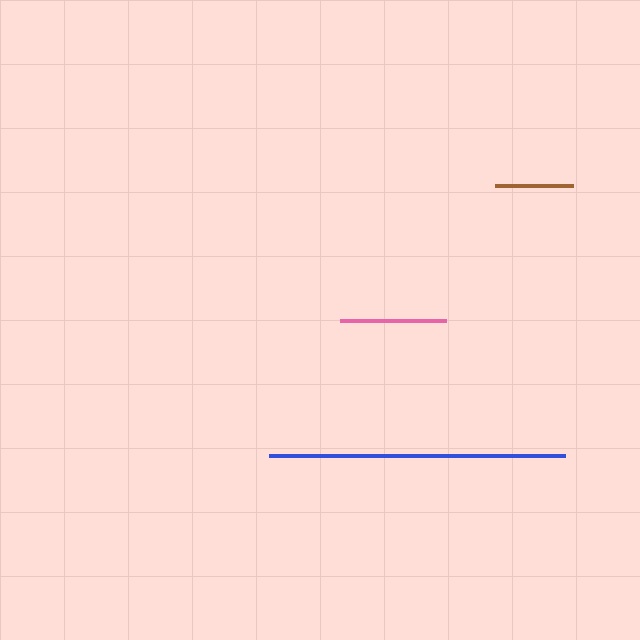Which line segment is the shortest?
The brown line is the shortest at approximately 79 pixels.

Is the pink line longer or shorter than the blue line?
The blue line is longer than the pink line.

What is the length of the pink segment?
The pink segment is approximately 106 pixels long.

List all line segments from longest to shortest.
From longest to shortest: blue, pink, brown.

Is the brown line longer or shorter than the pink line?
The pink line is longer than the brown line.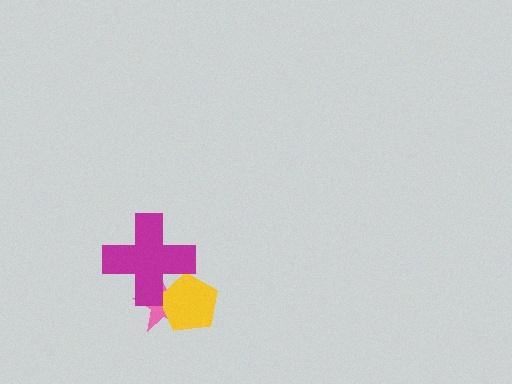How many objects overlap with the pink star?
2 objects overlap with the pink star.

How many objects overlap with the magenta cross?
2 objects overlap with the magenta cross.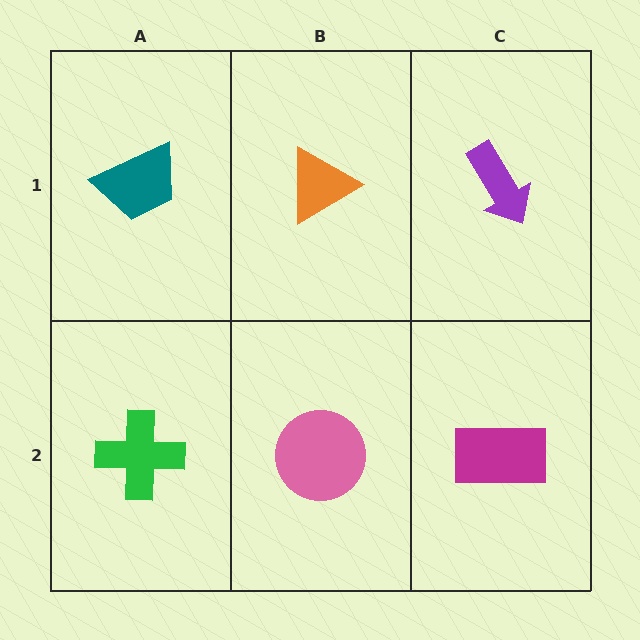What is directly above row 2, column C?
A purple arrow.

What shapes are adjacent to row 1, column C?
A magenta rectangle (row 2, column C), an orange triangle (row 1, column B).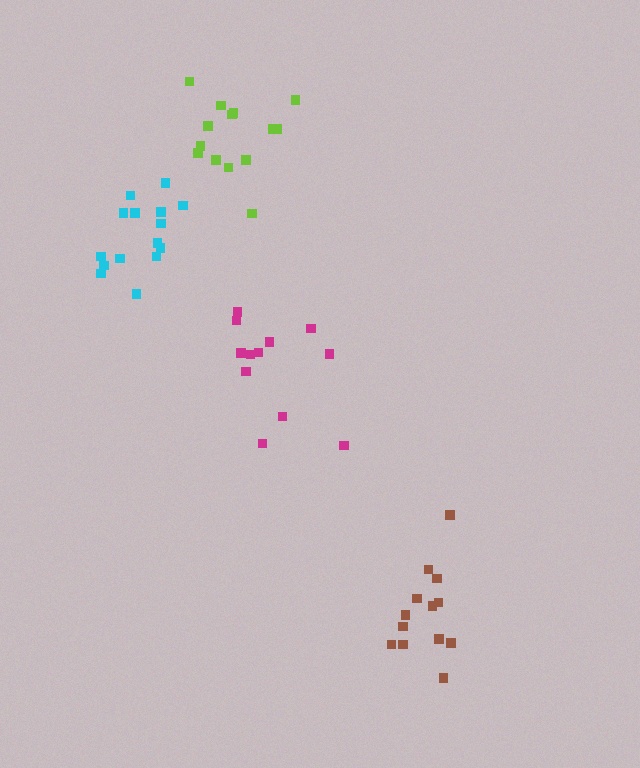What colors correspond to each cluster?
The clusters are colored: brown, lime, cyan, magenta.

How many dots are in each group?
Group 1: 13 dots, Group 2: 14 dots, Group 3: 15 dots, Group 4: 12 dots (54 total).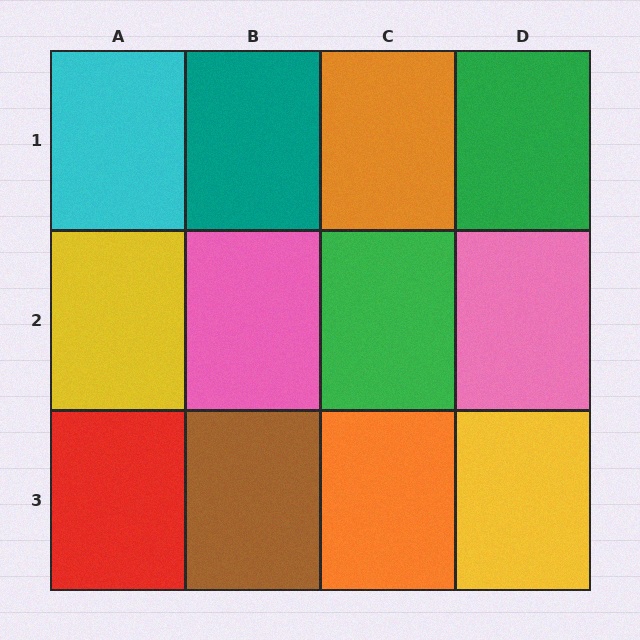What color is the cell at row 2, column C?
Green.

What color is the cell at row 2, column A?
Yellow.